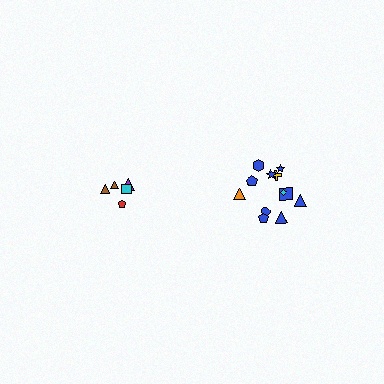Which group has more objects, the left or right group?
The right group.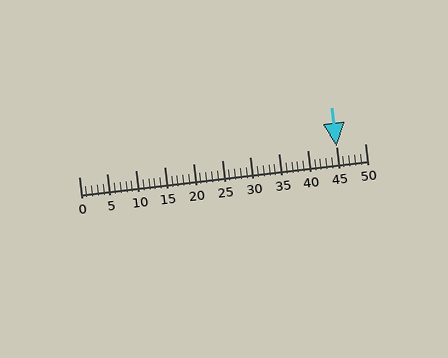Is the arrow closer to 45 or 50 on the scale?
The arrow is closer to 45.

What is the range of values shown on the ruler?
The ruler shows values from 0 to 50.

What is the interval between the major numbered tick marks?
The major tick marks are spaced 5 units apart.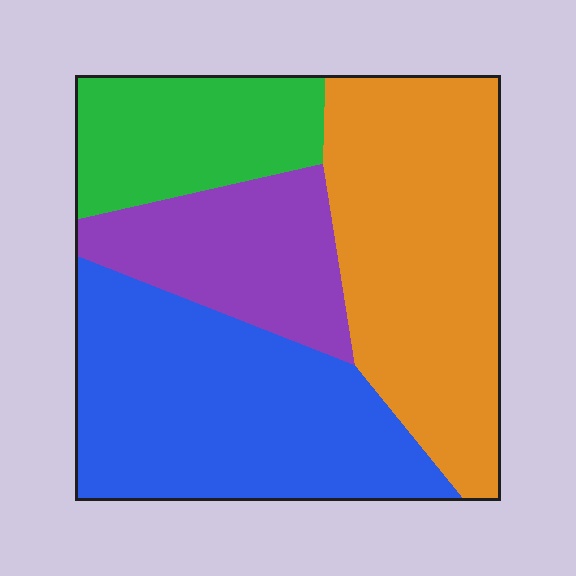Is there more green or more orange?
Orange.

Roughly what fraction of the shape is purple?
Purple covers around 15% of the shape.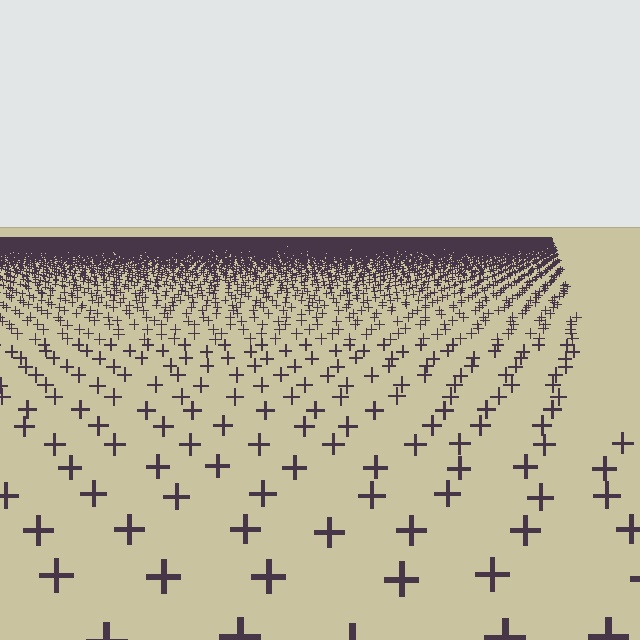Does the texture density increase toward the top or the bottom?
Density increases toward the top.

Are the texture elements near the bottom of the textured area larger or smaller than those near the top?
Larger. Near the bottom, elements are closer to the viewer and appear at a bigger on-screen size.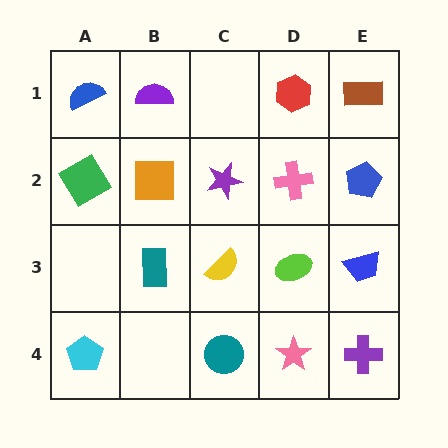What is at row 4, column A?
A cyan pentagon.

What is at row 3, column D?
A lime ellipse.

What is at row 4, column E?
A purple cross.